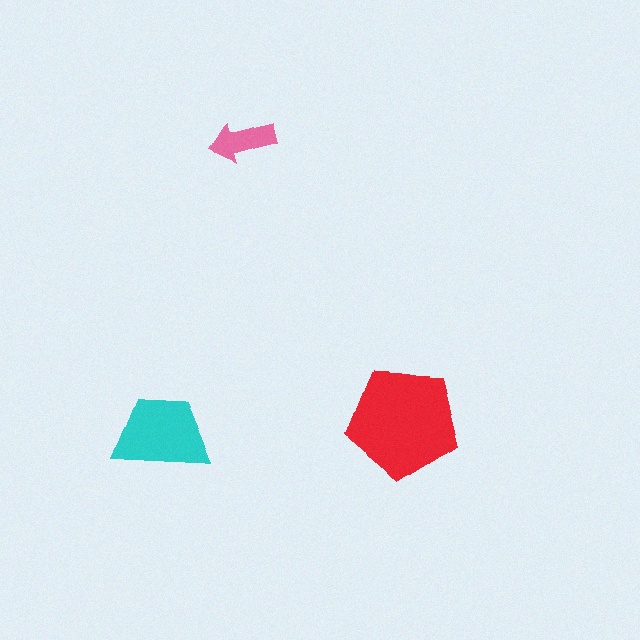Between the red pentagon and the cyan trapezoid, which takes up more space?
The red pentagon.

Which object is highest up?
The pink arrow is topmost.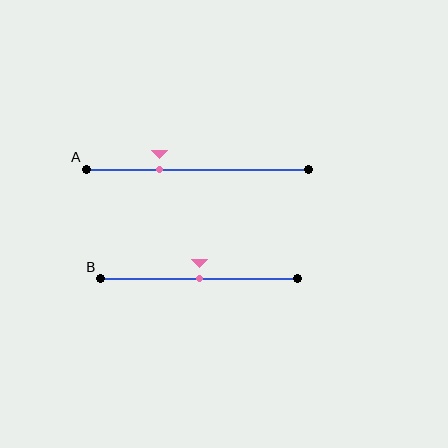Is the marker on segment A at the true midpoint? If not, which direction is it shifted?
No, the marker on segment A is shifted to the left by about 17% of the segment length.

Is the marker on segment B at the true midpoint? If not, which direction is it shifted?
Yes, the marker on segment B is at the true midpoint.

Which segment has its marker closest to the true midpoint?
Segment B has its marker closest to the true midpoint.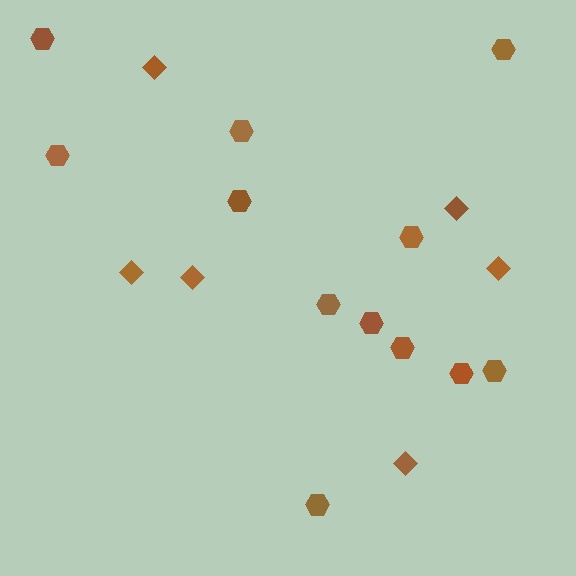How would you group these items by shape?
There are 2 groups: one group of hexagons (12) and one group of diamonds (6).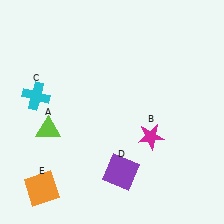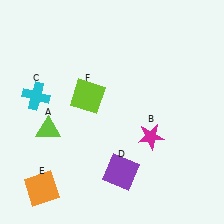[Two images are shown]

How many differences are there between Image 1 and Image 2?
There is 1 difference between the two images.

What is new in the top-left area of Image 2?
A lime square (F) was added in the top-left area of Image 2.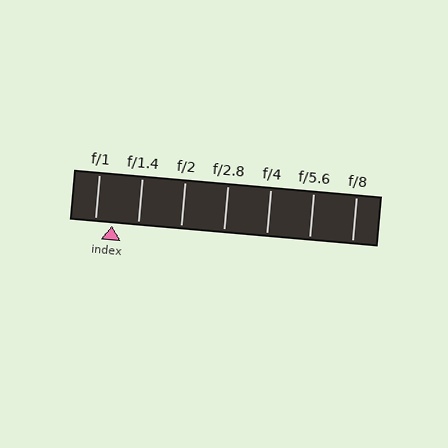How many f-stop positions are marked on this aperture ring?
There are 7 f-stop positions marked.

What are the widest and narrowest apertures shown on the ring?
The widest aperture shown is f/1 and the narrowest is f/8.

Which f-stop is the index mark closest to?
The index mark is closest to f/1.